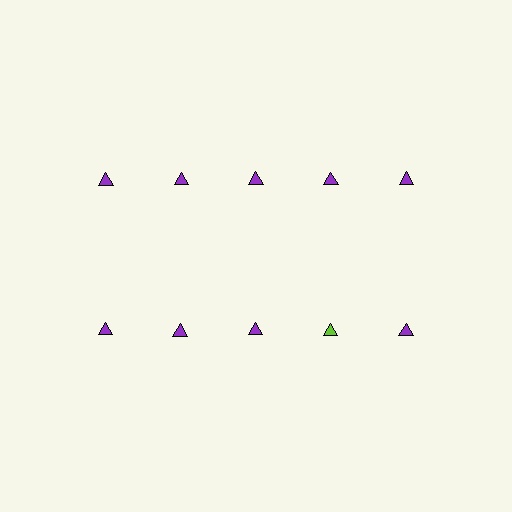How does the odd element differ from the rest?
It has a different color: lime instead of purple.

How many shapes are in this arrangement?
There are 10 shapes arranged in a grid pattern.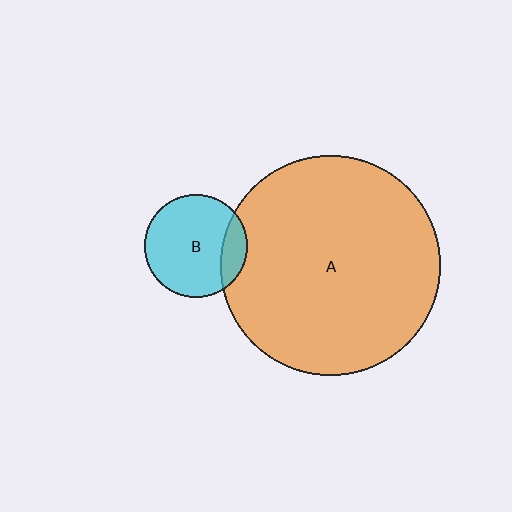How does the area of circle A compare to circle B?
Approximately 4.5 times.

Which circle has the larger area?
Circle A (orange).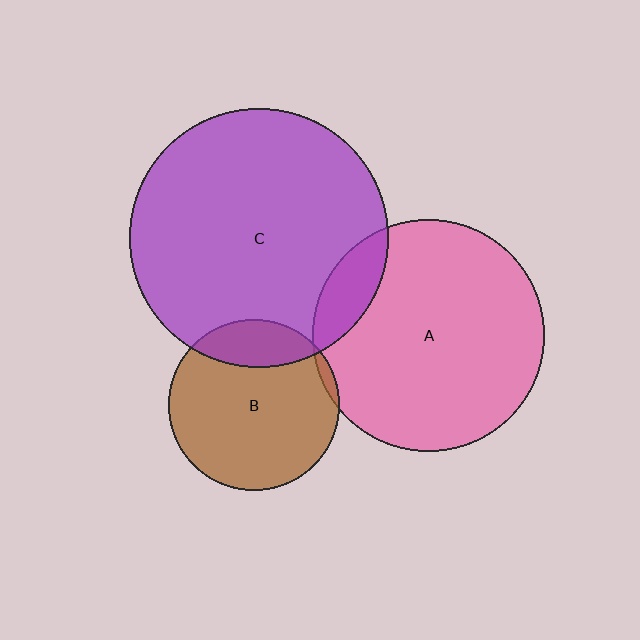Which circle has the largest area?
Circle C (purple).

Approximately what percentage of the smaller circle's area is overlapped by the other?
Approximately 20%.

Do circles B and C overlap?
Yes.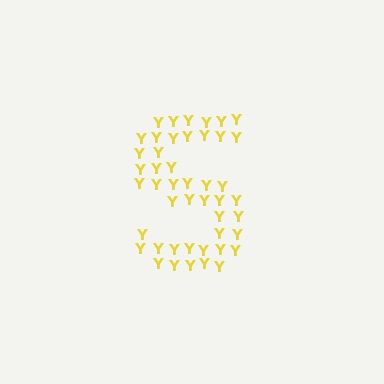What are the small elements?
The small elements are letter Y's.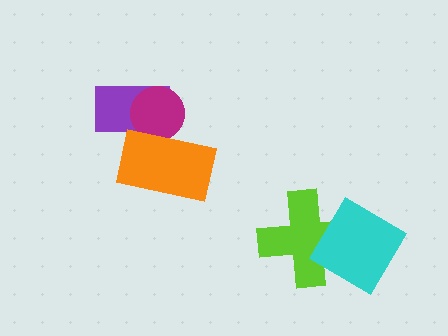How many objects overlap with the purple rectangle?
2 objects overlap with the purple rectangle.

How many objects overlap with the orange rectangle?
2 objects overlap with the orange rectangle.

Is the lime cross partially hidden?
Yes, it is partially covered by another shape.